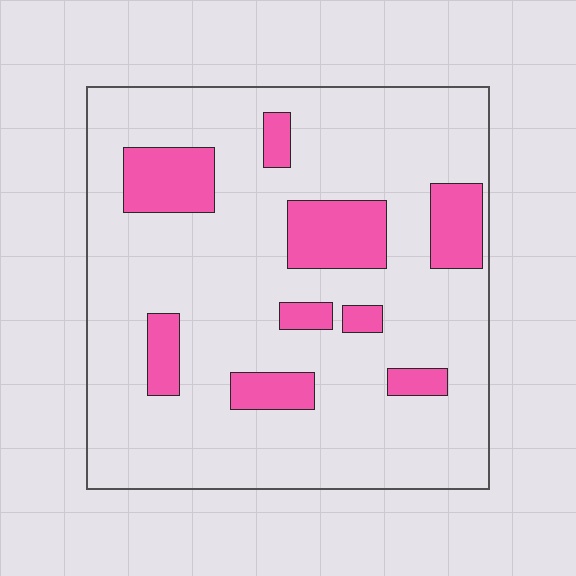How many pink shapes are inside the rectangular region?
9.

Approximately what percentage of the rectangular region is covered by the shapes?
Approximately 20%.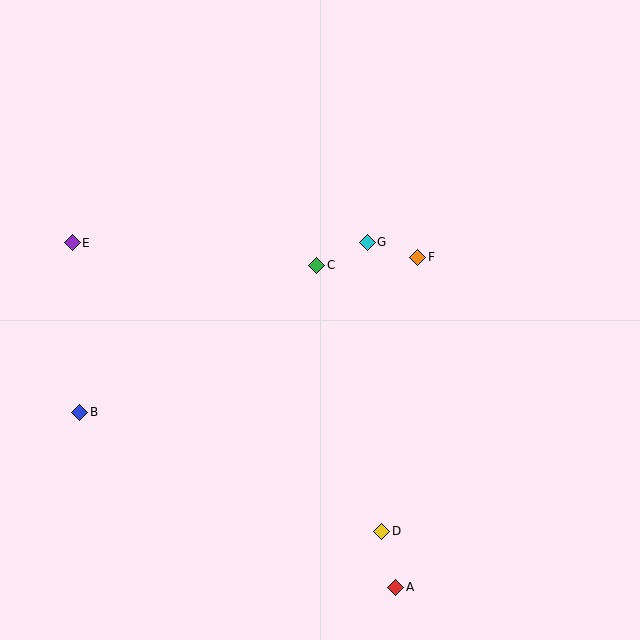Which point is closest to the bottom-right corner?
Point A is closest to the bottom-right corner.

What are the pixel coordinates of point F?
Point F is at (418, 257).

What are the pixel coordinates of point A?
Point A is at (396, 587).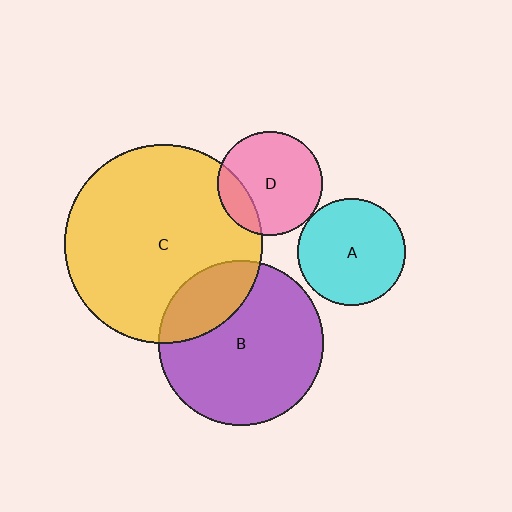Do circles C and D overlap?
Yes.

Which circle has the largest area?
Circle C (yellow).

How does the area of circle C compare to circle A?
Approximately 3.4 times.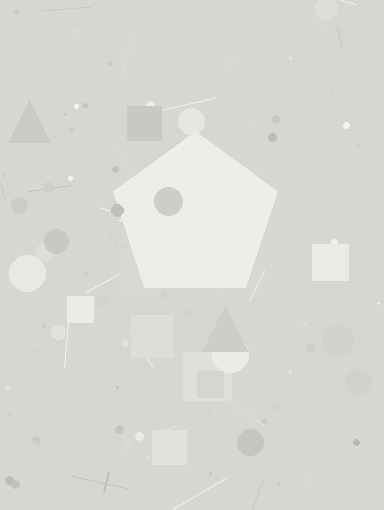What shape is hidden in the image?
A pentagon is hidden in the image.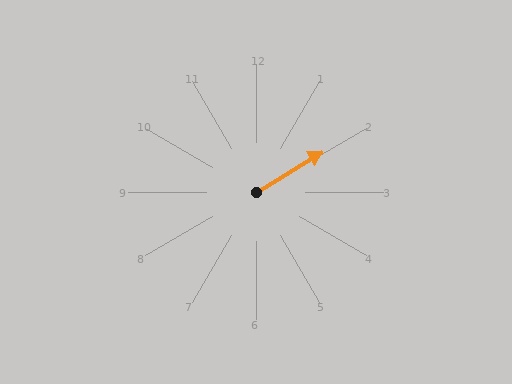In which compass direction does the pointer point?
Northeast.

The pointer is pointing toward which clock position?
Roughly 2 o'clock.